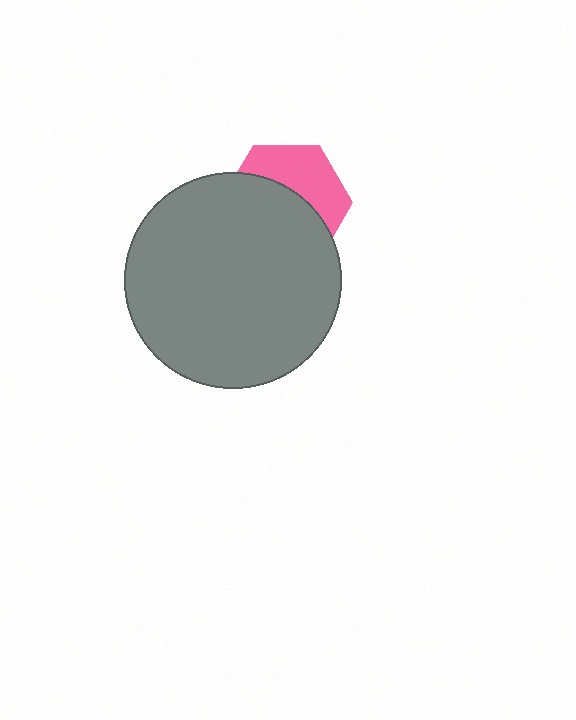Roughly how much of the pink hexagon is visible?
A small part of it is visible (roughly 41%).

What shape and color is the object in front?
The object in front is a gray circle.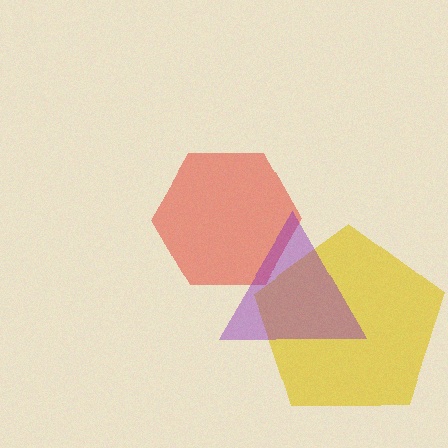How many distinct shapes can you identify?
There are 3 distinct shapes: a red hexagon, a yellow pentagon, a purple triangle.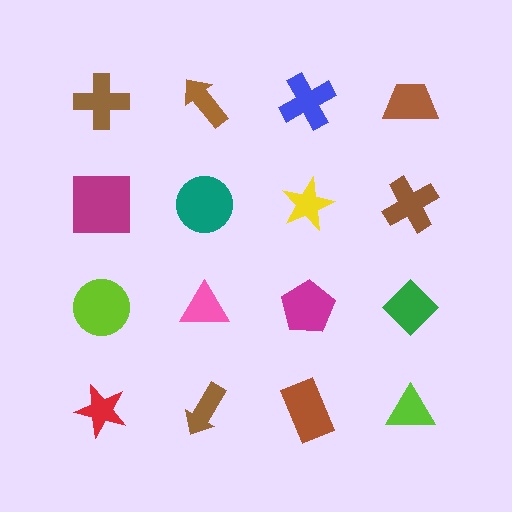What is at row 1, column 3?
A blue cross.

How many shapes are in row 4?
4 shapes.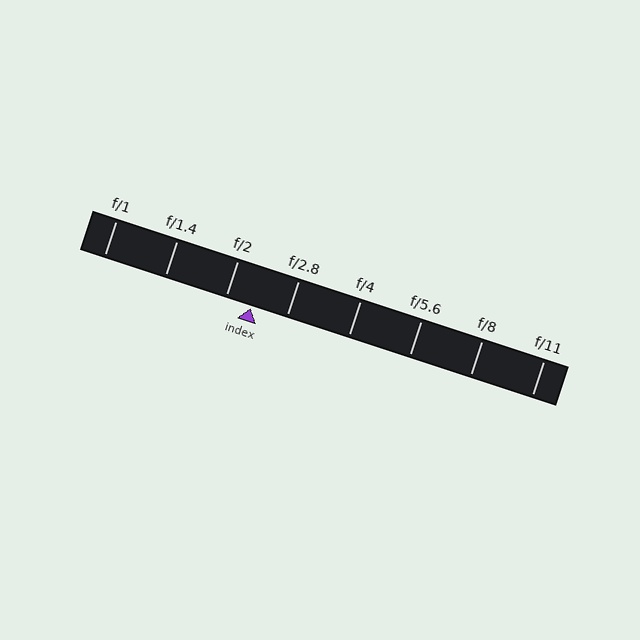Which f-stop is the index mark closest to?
The index mark is closest to f/2.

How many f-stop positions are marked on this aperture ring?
There are 8 f-stop positions marked.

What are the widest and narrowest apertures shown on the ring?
The widest aperture shown is f/1 and the narrowest is f/11.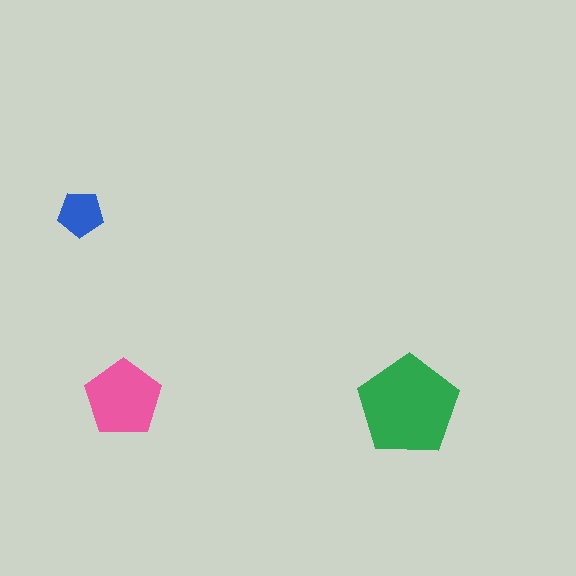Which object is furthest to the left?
The blue pentagon is leftmost.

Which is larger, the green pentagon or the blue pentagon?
The green one.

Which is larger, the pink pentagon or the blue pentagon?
The pink one.